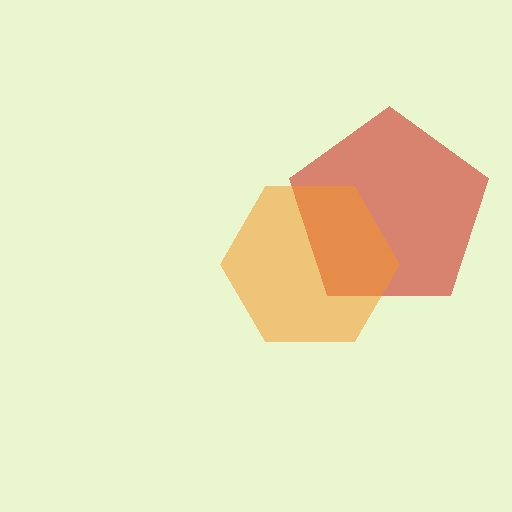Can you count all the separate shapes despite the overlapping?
Yes, there are 2 separate shapes.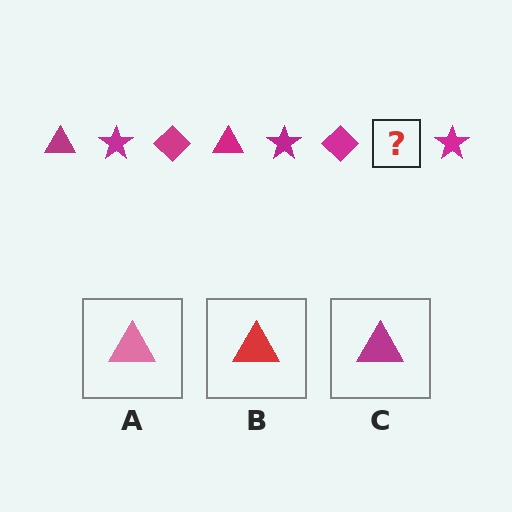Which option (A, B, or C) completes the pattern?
C.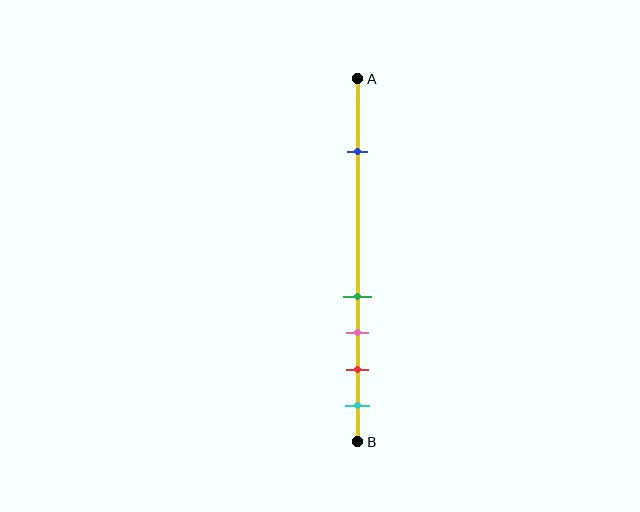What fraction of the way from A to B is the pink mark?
The pink mark is approximately 70% (0.7) of the way from A to B.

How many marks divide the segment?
There are 5 marks dividing the segment.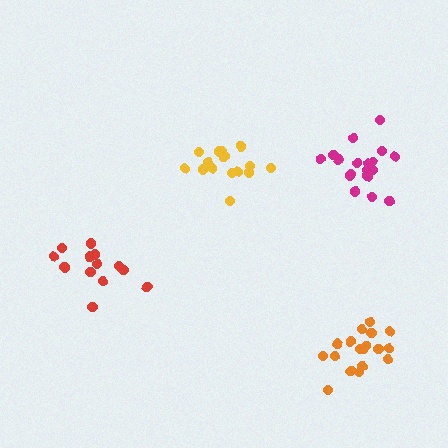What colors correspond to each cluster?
The clusters are colored: orange, red, yellow, magenta.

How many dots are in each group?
Group 1: 18 dots, Group 2: 14 dots, Group 3: 15 dots, Group 4: 18 dots (65 total).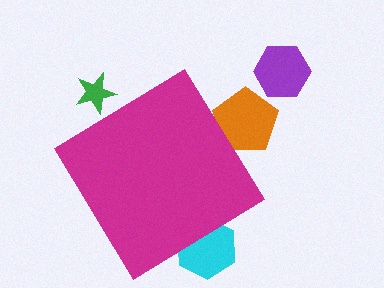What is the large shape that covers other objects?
A magenta diamond.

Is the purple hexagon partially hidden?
No, the purple hexagon is fully visible.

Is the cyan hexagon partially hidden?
Yes, the cyan hexagon is partially hidden behind the magenta diamond.